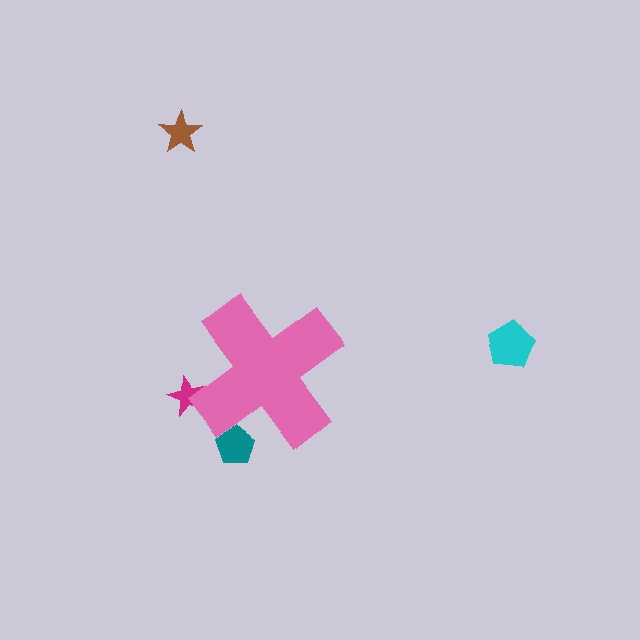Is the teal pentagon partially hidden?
Yes, the teal pentagon is partially hidden behind the pink cross.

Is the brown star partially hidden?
No, the brown star is fully visible.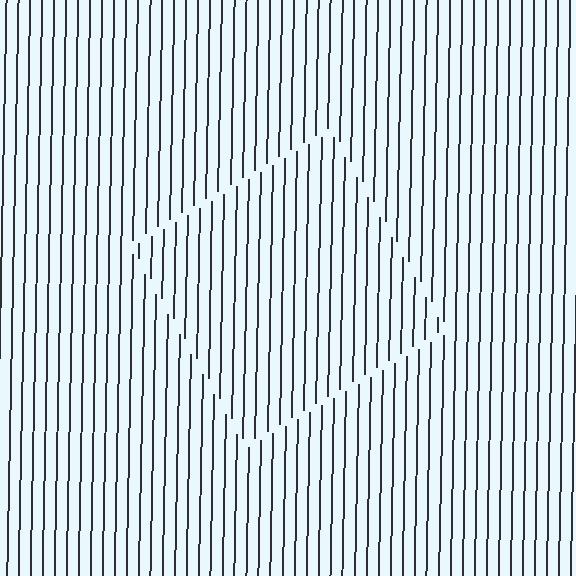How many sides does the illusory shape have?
4 sides — the line-ends trace a square.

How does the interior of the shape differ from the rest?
The interior of the shape contains the same grating, shifted by half a period — the contour is defined by the phase discontinuity where line-ends from the inner and outer gratings abut.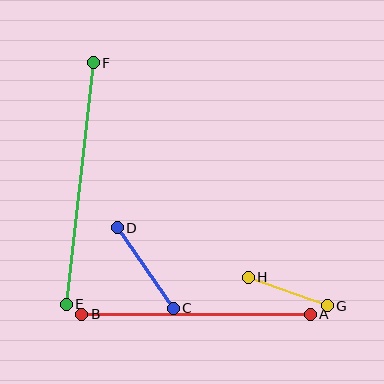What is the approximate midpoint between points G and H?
The midpoint is at approximately (288, 291) pixels.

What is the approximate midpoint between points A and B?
The midpoint is at approximately (196, 314) pixels.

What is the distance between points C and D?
The distance is approximately 98 pixels.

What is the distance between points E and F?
The distance is approximately 243 pixels.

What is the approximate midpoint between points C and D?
The midpoint is at approximately (145, 268) pixels.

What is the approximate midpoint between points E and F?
The midpoint is at approximately (80, 183) pixels.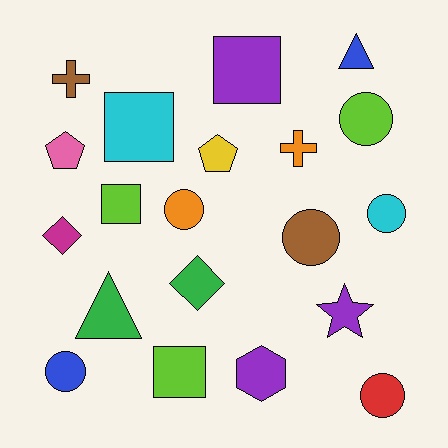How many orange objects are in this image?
There are 2 orange objects.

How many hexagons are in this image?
There is 1 hexagon.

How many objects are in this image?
There are 20 objects.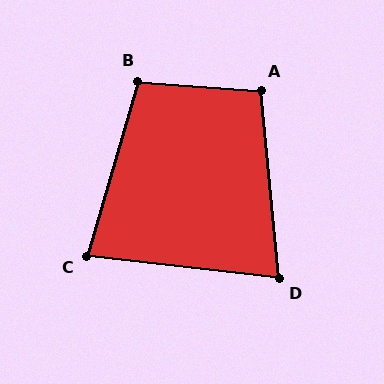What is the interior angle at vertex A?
Approximately 100 degrees (obtuse).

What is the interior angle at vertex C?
Approximately 80 degrees (acute).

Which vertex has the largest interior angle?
B, at approximately 102 degrees.